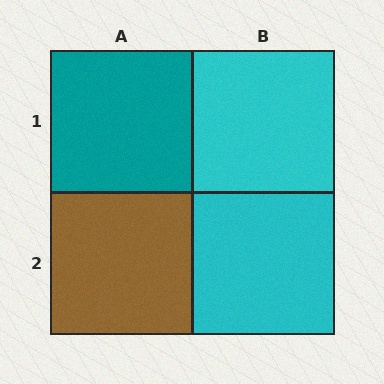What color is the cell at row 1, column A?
Teal.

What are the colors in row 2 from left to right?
Brown, cyan.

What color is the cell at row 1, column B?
Cyan.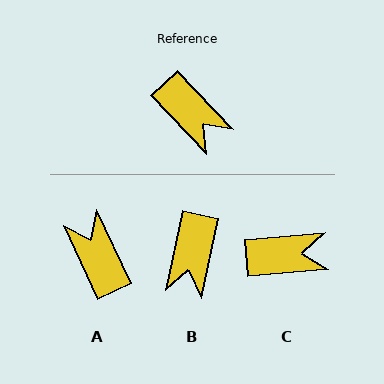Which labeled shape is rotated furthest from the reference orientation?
A, about 162 degrees away.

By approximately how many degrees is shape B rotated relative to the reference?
Approximately 55 degrees clockwise.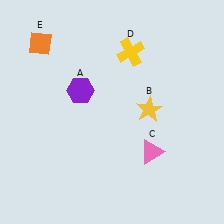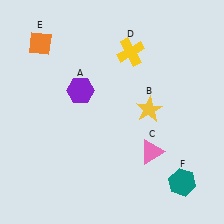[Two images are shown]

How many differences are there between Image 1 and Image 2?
There is 1 difference between the two images.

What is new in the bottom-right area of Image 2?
A teal hexagon (F) was added in the bottom-right area of Image 2.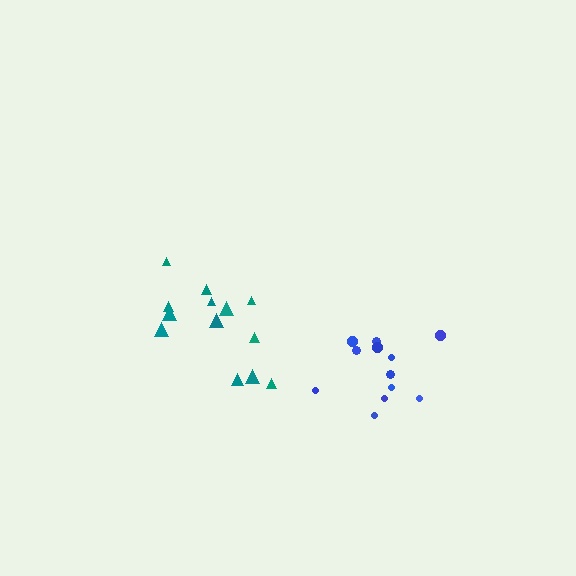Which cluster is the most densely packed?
Blue.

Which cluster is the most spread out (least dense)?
Teal.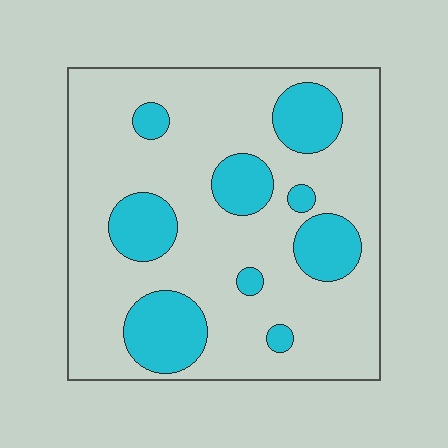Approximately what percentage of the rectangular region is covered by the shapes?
Approximately 25%.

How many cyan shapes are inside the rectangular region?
9.